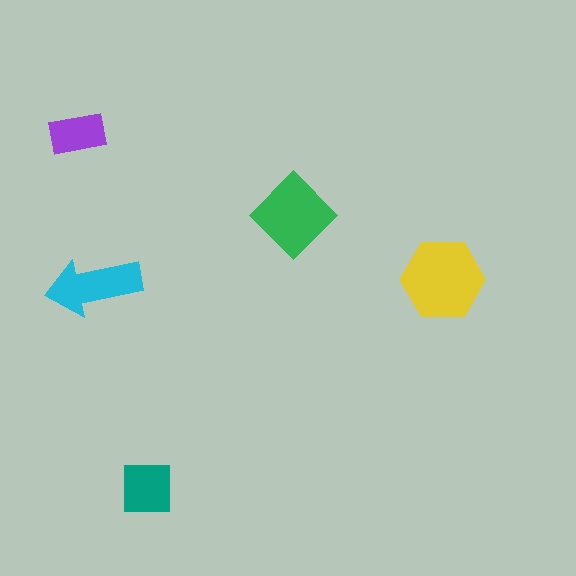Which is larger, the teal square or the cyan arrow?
The cyan arrow.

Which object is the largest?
The yellow hexagon.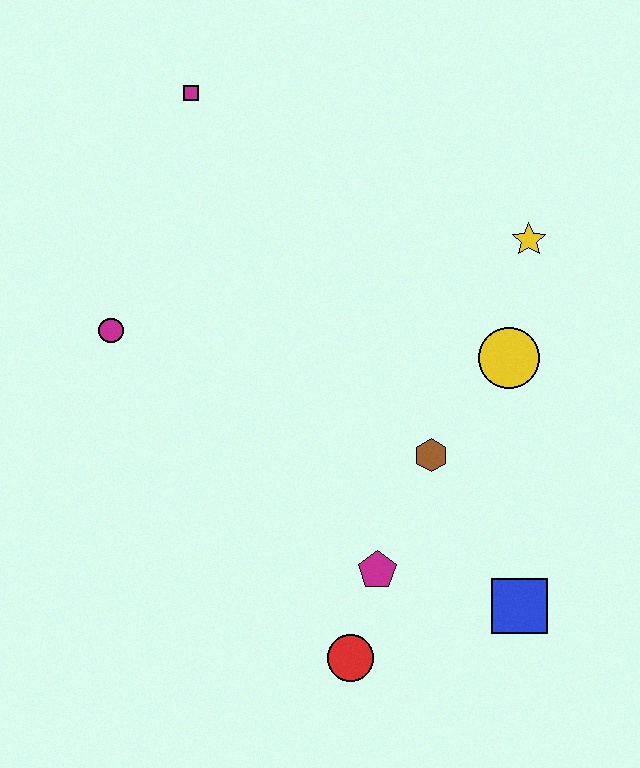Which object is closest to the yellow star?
The yellow circle is closest to the yellow star.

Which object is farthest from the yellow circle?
The magenta square is farthest from the yellow circle.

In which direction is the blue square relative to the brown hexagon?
The blue square is below the brown hexagon.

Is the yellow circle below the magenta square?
Yes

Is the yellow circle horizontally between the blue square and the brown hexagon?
Yes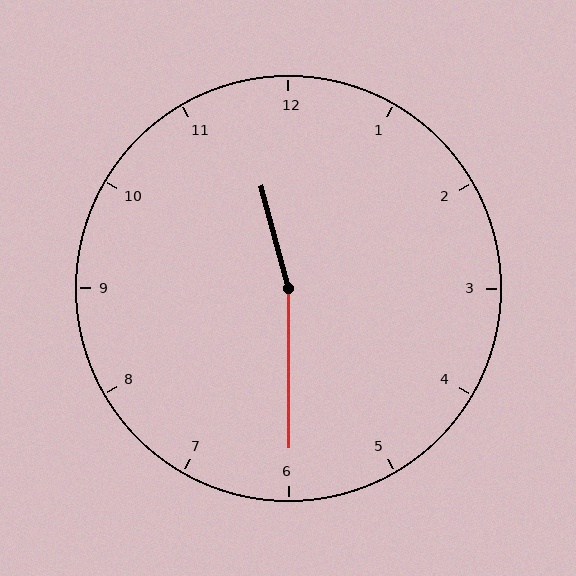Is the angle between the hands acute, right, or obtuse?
It is obtuse.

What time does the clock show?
11:30.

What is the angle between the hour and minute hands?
Approximately 165 degrees.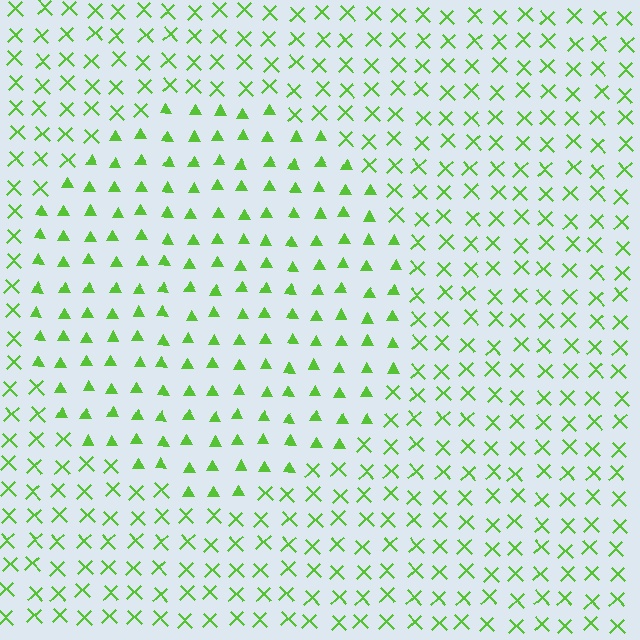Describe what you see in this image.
The image is filled with small lime elements arranged in a uniform grid. A circle-shaped region contains triangles, while the surrounding area contains X marks. The boundary is defined purely by the change in element shape.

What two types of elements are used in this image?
The image uses triangles inside the circle region and X marks outside it.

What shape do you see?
I see a circle.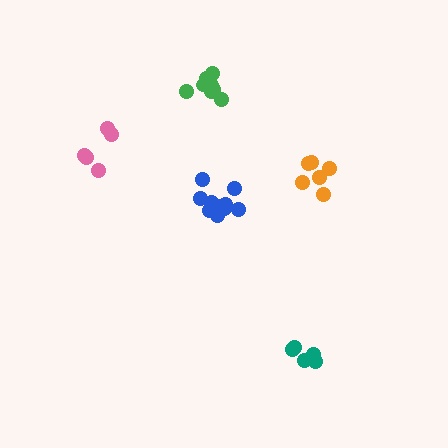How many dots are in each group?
Group 1: 5 dots, Group 2: 11 dots, Group 3: 6 dots, Group 4: 5 dots, Group 5: 8 dots (35 total).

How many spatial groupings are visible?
There are 5 spatial groupings.